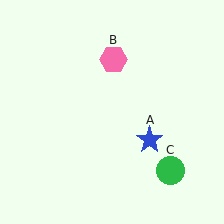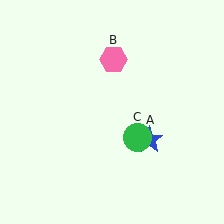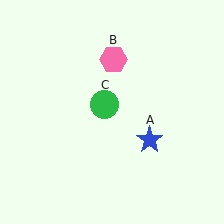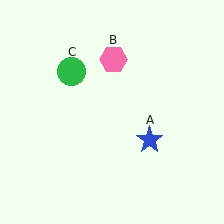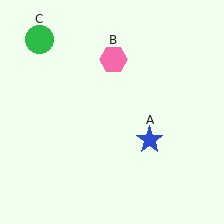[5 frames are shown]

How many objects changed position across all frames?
1 object changed position: green circle (object C).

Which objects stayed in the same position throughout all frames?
Blue star (object A) and pink hexagon (object B) remained stationary.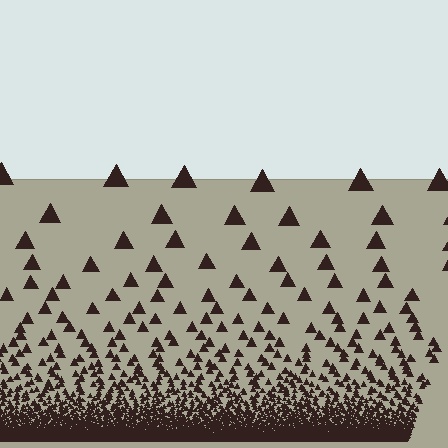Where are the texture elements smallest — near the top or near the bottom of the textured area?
Near the bottom.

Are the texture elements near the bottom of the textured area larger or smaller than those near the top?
Smaller. The gradient is inverted — elements near the bottom are smaller and denser.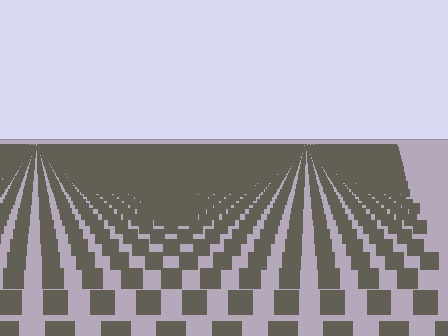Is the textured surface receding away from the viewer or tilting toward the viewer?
The surface is receding away from the viewer. Texture elements get smaller and denser toward the top.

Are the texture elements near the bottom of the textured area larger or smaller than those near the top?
Larger. Near the bottom, elements are closer to the viewer and appear at a bigger on-screen size.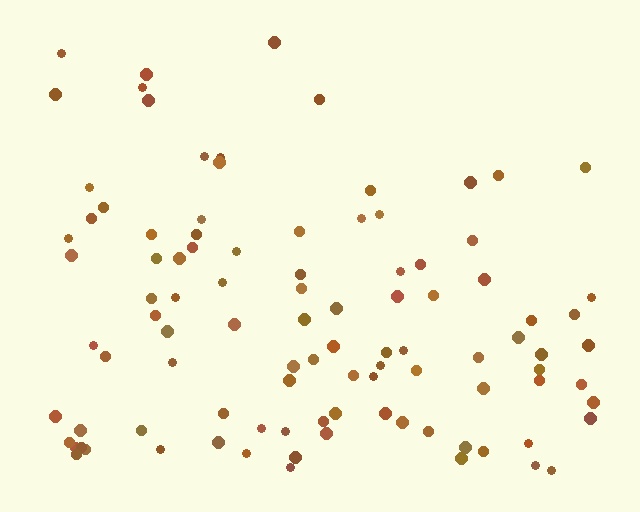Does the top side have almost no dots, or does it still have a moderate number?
Still a moderate number, just noticeably fewer than the bottom.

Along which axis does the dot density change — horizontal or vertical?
Vertical.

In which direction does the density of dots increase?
From top to bottom, with the bottom side densest.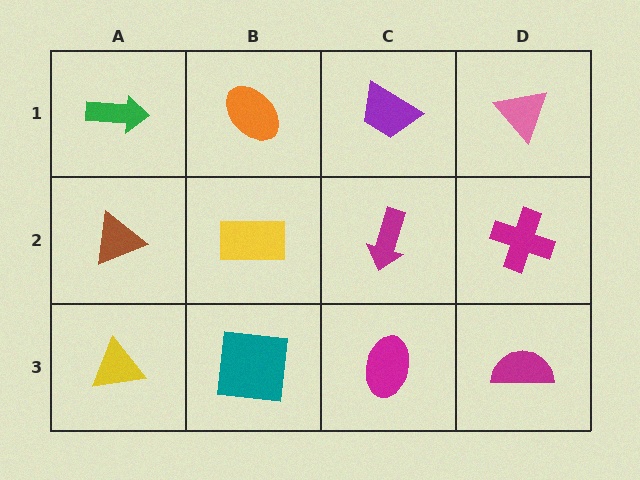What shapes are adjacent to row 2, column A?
A green arrow (row 1, column A), a yellow triangle (row 3, column A), a yellow rectangle (row 2, column B).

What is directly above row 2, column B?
An orange ellipse.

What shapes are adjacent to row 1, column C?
A magenta arrow (row 2, column C), an orange ellipse (row 1, column B), a pink triangle (row 1, column D).